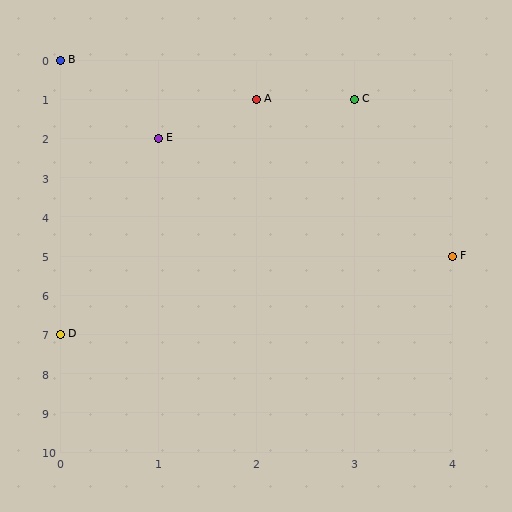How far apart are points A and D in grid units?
Points A and D are 2 columns and 6 rows apart (about 6.3 grid units diagonally).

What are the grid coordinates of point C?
Point C is at grid coordinates (3, 1).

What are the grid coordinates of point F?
Point F is at grid coordinates (4, 5).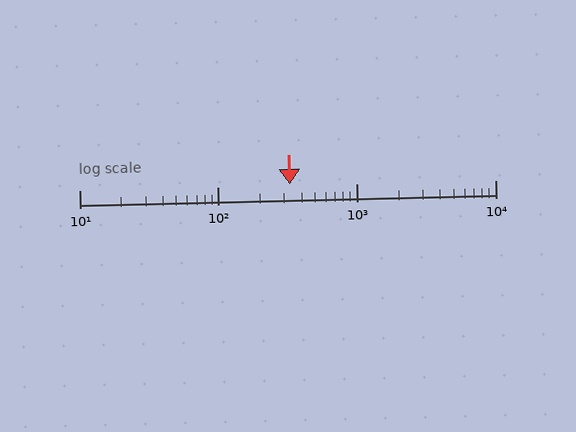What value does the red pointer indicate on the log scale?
The pointer indicates approximately 330.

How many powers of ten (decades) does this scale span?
The scale spans 3 decades, from 10 to 10000.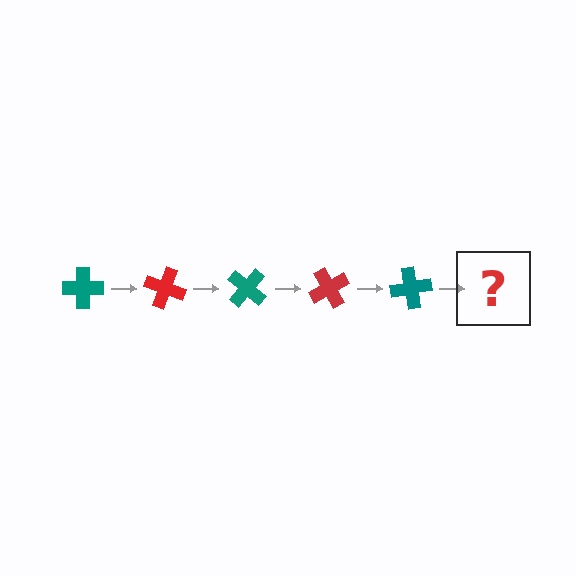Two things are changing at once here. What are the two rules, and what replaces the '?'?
The two rules are that it rotates 20 degrees each step and the color cycles through teal and red. The '?' should be a red cross, rotated 100 degrees from the start.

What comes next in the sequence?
The next element should be a red cross, rotated 100 degrees from the start.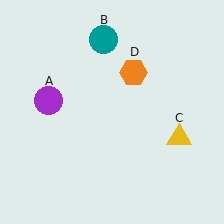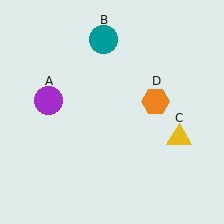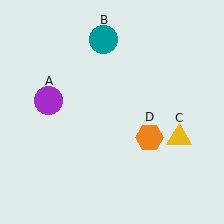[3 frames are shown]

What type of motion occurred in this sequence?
The orange hexagon (object D) rotated clockwise around the center of the scene.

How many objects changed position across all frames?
1 object changed position: orange hexagon (object D).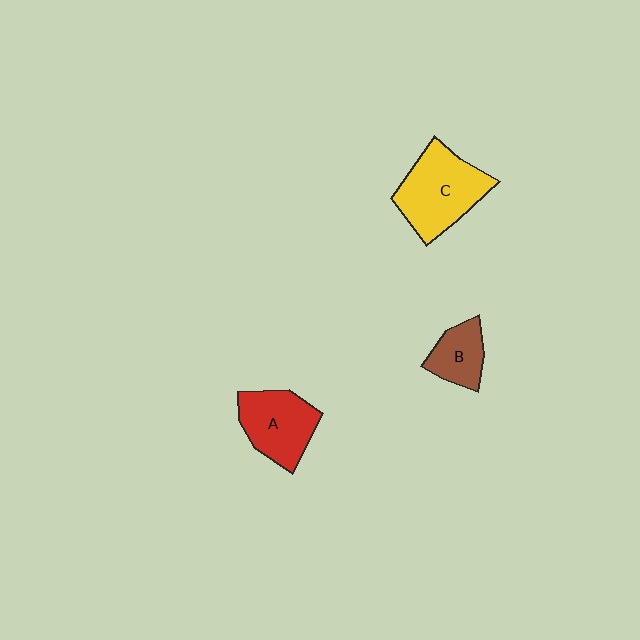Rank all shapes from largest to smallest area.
From largest to smallest: C (yellow), A (red), B (brown).